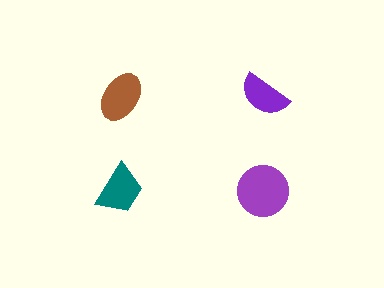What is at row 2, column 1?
A teal trapezoid.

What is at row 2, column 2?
A purple circle.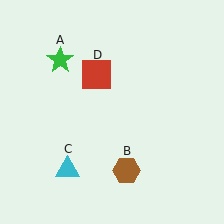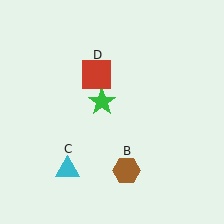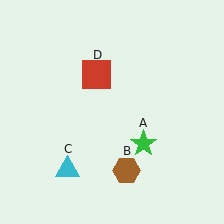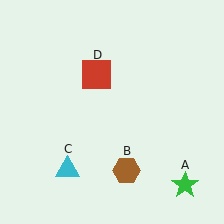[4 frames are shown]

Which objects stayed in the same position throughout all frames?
Brown hexagon (object B) and cyan triangle (object C) and red square (object D) remained stationary.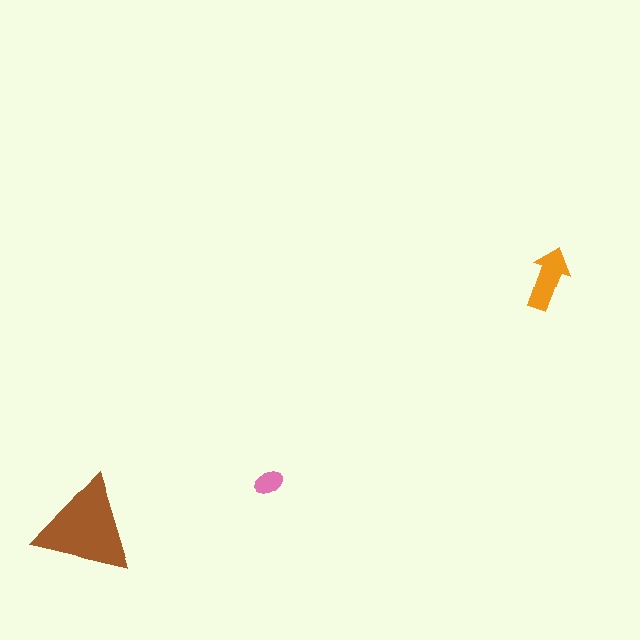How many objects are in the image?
There are 3 objects in the image.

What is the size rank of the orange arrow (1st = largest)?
2nd.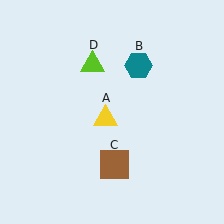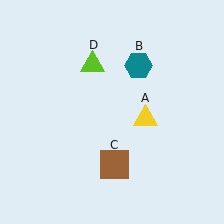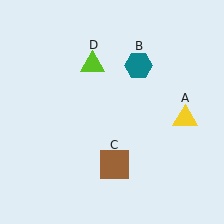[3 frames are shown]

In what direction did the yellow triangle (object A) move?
The yellow triangle (object A) moved right.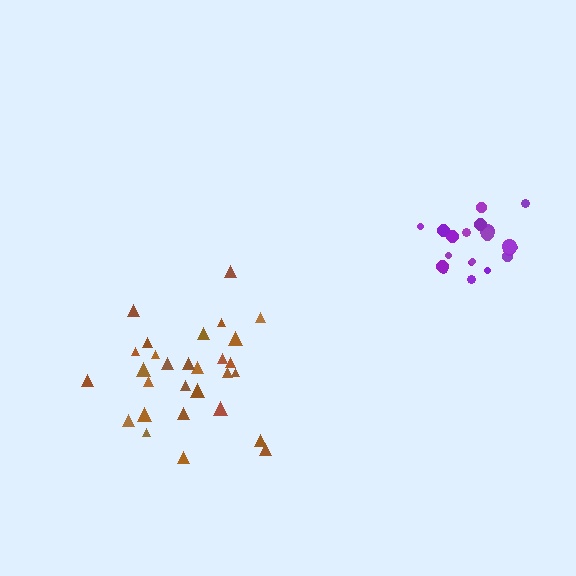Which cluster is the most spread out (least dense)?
Brown.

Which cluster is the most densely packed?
Purple.